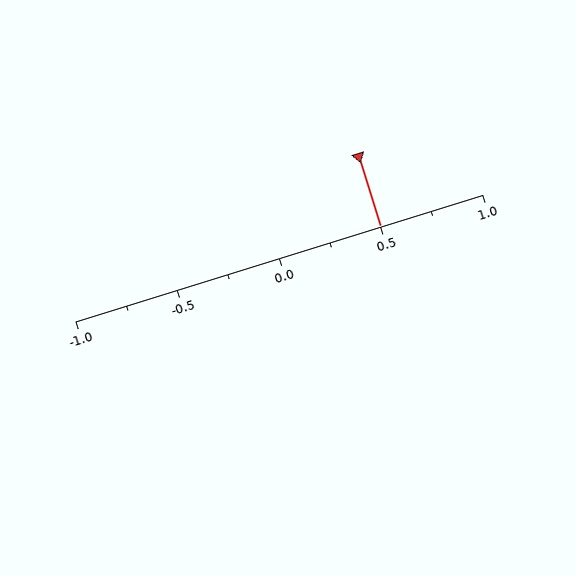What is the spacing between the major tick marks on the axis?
The major ticks are spaced 0.5 apart.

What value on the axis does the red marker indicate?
The marker indicates approximately 0.5.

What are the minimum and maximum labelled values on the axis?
The axis runs from -1.0 to 1.0.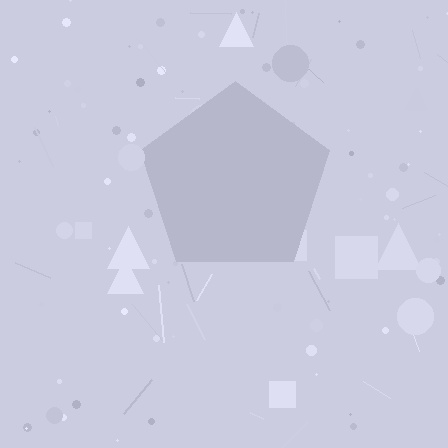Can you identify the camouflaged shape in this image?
The camouflaged shape is a pentagon.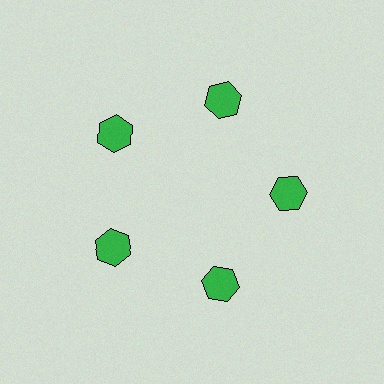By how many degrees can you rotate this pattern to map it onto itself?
The pattern maps onto itself every 72 degrees of rotation.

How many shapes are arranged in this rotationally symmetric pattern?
There are 5 shapes, arranged in 5 groups of 1.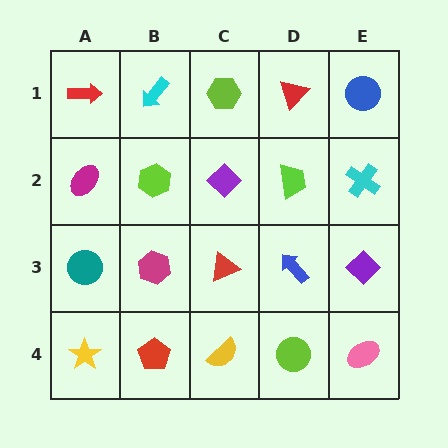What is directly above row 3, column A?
A magenta ellipse.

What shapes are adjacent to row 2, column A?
A red arrow (row 1, column A), a teal circle (row 3, column A), a lime hexagon (row 2, column B).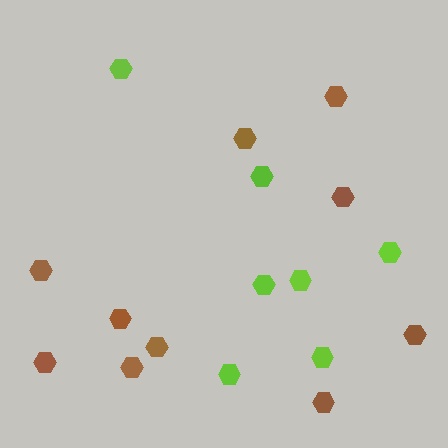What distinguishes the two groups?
There are 2 groups: one group of lime hexagons (7) and one group of brown hexagons (10).